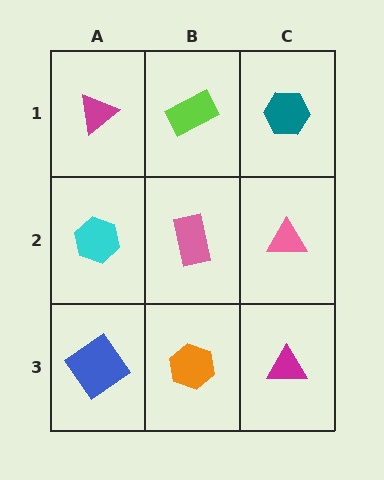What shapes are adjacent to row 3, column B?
A pink rectangle (row 2, column B), a blue diamond (row 3, column A), a magenta triangle (row 3, column C).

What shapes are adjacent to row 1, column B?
A pink rectangle (row 2, column B), a magenta triangle (row 1, column A), a teal hexagon (row 1, column C).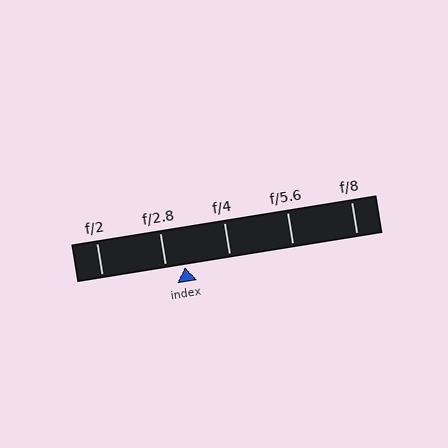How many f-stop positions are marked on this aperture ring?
There are 5 f-stop positions marked.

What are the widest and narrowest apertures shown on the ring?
The widest aperture shown is f/2 and the narrowest is f/8.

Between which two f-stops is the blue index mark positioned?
The index mark is between f/2.8 and f/4.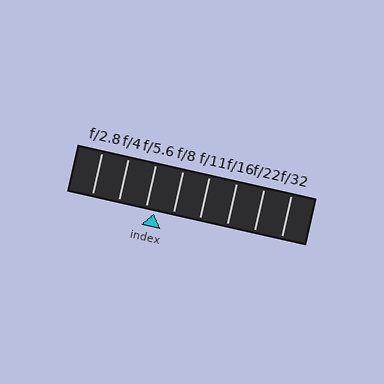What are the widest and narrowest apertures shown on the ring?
The widest aperture shown is f/2.8 and the narrowest is f/32.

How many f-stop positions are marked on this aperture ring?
There are 8 f-stop positions marked.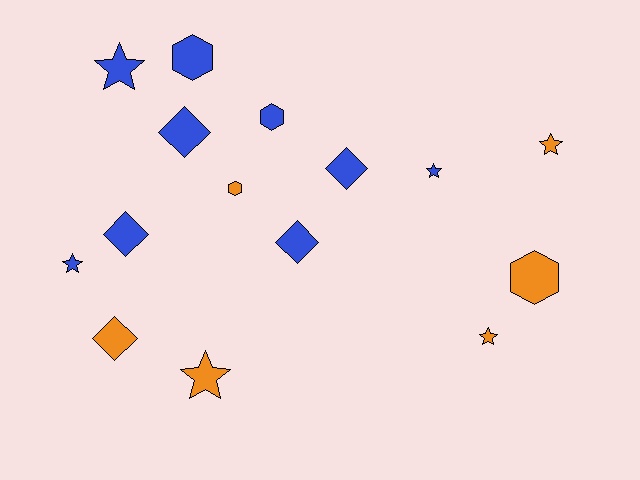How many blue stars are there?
There are 3 blue stars.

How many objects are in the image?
There are 15 objects.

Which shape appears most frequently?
Star, with 6 objects.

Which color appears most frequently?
Blue, with 9 objects.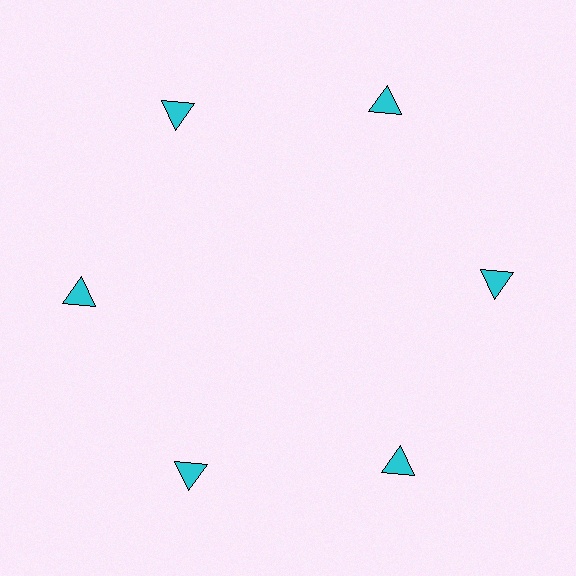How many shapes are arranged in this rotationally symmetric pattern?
There are 6 shapes, arranged in 6 groups of 1.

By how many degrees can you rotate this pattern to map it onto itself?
The pattern maps onto itself every 60 degrees of rotation.